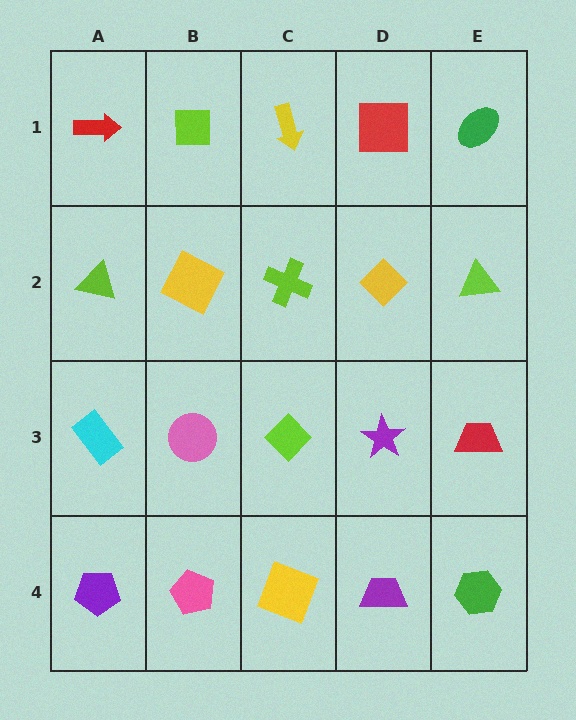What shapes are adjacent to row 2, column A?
A red arrow (row 1, column A), a cyan rectangle (row 3, column A), a yellow square (row 2, column B).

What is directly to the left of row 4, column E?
A purple trapezoid.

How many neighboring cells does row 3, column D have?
4.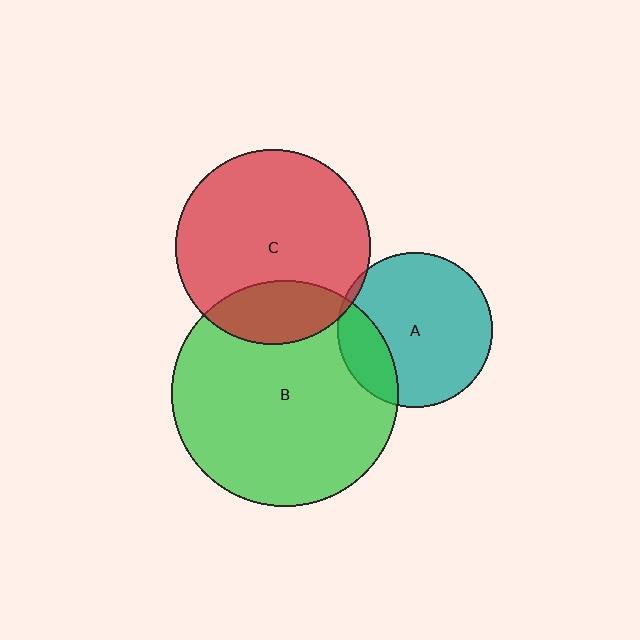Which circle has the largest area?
Circle B (green).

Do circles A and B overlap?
Yes.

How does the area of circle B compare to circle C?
Approximately 1.4 times.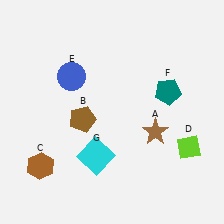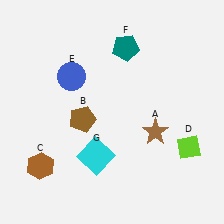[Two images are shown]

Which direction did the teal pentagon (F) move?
The teal pentagon (F) moved up.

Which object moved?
The teal pentagon (F) moved up.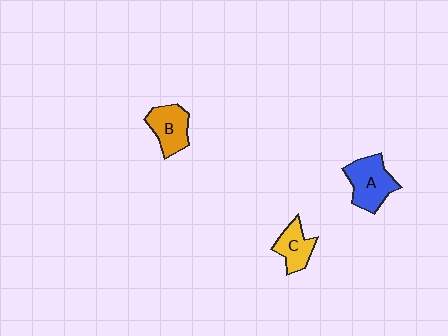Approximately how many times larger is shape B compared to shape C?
Approximately 1.2 times.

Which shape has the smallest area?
Shape C (yellow).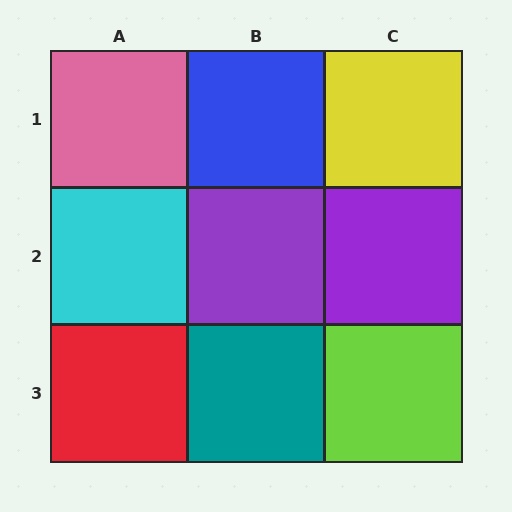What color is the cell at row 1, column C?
Yellow.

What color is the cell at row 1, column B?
Blue.